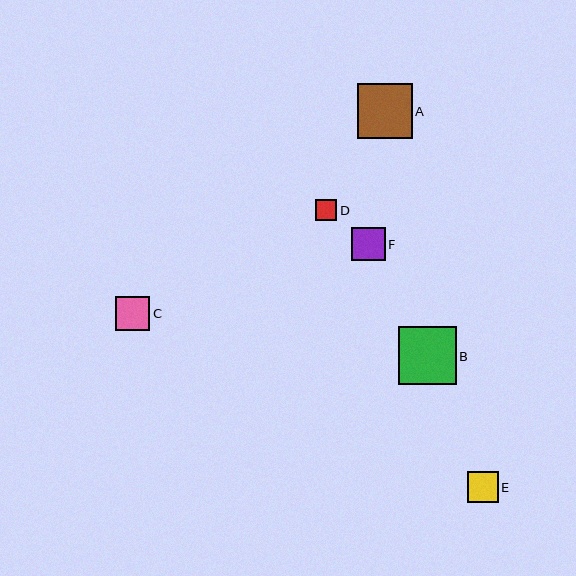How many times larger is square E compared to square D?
Square E is approximately 1.5 times the size of square D.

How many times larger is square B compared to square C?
Square B is approximately 1.7 times the size of square C.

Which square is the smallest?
Square D is the smallest with a size of approximately 21 pixels.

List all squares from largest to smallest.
From largest to smallest: B, A, C, F, E, D.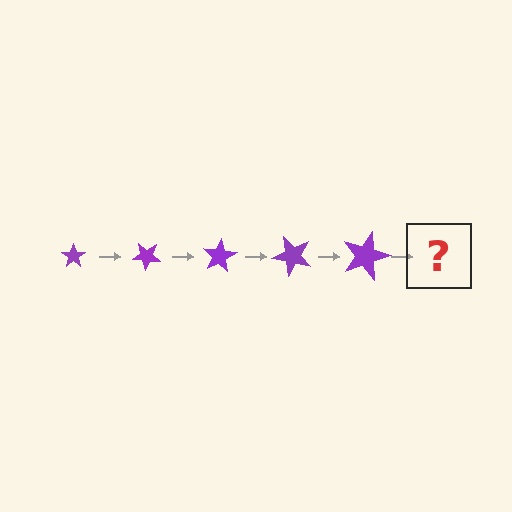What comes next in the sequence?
The next element should be a star, larger than the previous one and rotated 200 degrees from the start.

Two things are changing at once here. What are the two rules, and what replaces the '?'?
The two rules are that the star grows larger each step and it rotates 40 degrees each step. The '?' should be a star, larger than the previous one and rotated 200 degrees from the start.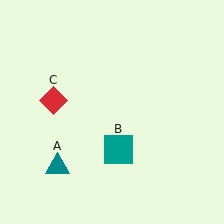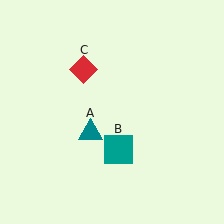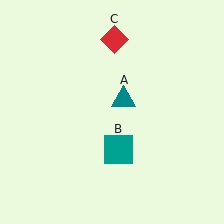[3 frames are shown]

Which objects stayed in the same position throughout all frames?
Teal square (object B) remained stationary.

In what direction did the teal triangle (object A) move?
The teal triangle (object A) moved up and to the right.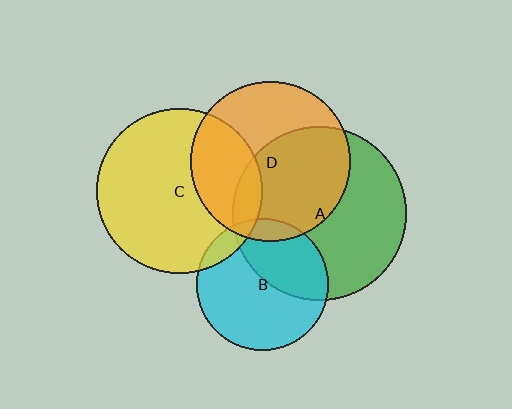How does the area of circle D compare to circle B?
Approximately 1.5 times.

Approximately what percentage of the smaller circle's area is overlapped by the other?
Approximately 50%.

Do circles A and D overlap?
Yes.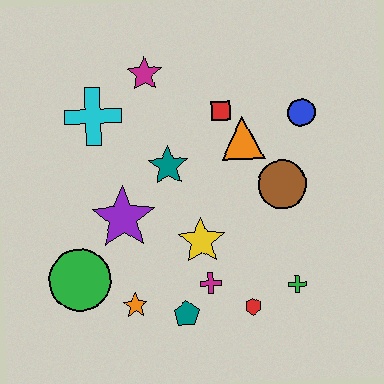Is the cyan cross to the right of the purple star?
No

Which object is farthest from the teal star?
The green cross is farthest from the teal star.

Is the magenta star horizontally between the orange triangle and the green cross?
No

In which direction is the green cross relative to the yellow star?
The green cross is to the right of the yellow star.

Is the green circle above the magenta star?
No